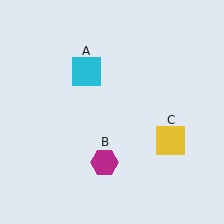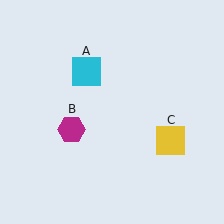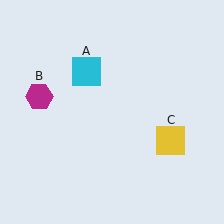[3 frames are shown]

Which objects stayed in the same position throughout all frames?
Cyan square (object A) and yellow square (object C) remained stationary.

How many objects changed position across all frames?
1 object changed position: magenta hexagon (object B).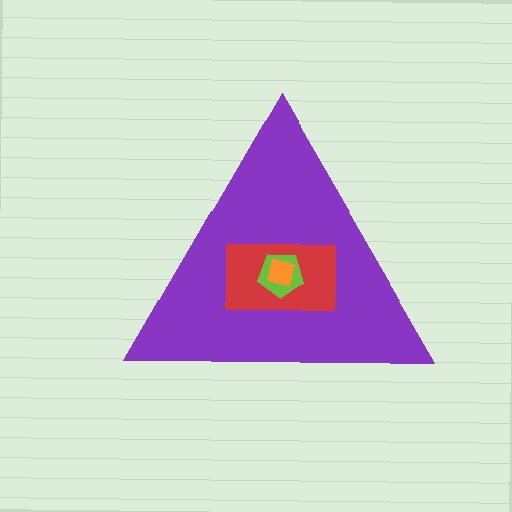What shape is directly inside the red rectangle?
The lime pentagon.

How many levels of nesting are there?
4.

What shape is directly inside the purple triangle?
The red rectangle.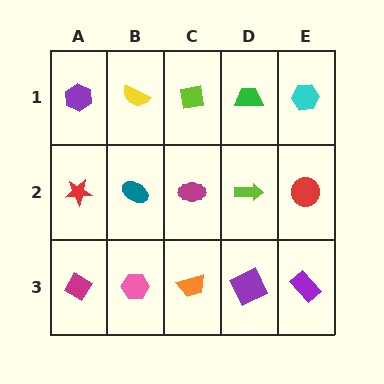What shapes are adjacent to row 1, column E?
A red circle (row 2, column E), a green trapezoid (row 1, column D).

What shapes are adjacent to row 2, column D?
A green trapezoid (row 1, column D), a purple square (row 3, column D), a magenta ellipse (row 2, column C), a red circle (row 2, column E).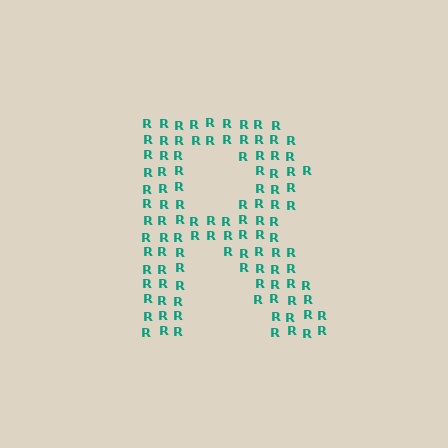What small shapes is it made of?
It is made of small letter R's.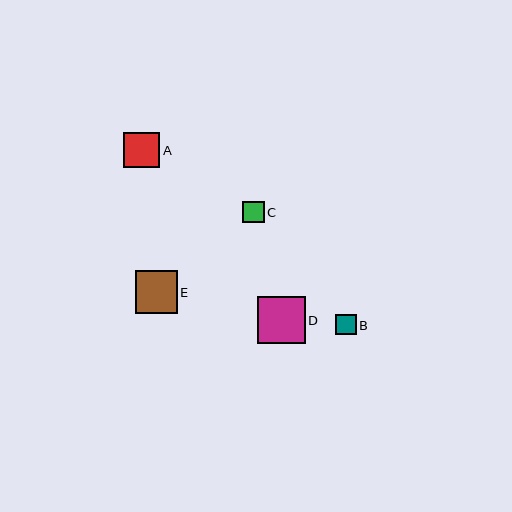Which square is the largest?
Square D is the largest with a size of approximately 48 pixels.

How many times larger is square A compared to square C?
Square A is approximately 1.7 times the size of square C.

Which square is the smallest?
Square B is the smallest with a size of approximately 20 pixels.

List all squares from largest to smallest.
From largest to smallest: D, E, A, C, B.